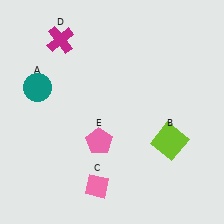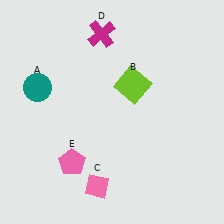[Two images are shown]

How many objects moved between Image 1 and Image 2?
3 objects moved between the two images.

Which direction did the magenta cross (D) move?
The magenta cross (D) moved right.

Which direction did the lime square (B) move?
The lime square (B) moved up.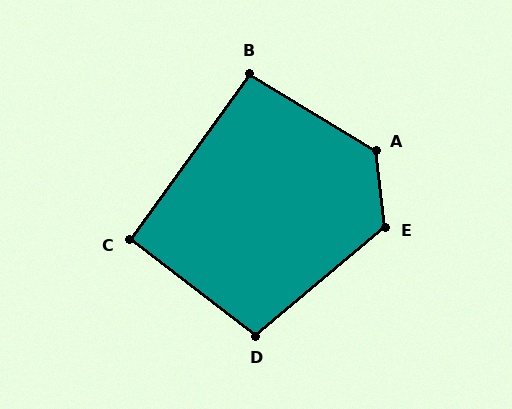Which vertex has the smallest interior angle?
C, at approximately 91 degrees.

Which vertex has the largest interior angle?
A, at approximately 129 degrees.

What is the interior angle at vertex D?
Approximately 103 degrees (obtuse).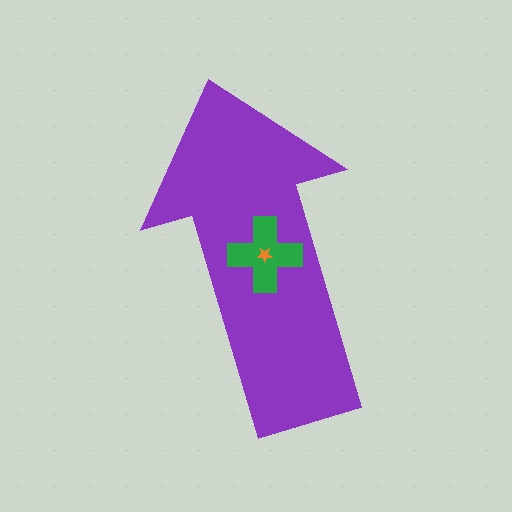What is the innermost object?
The orange star.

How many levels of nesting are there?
3.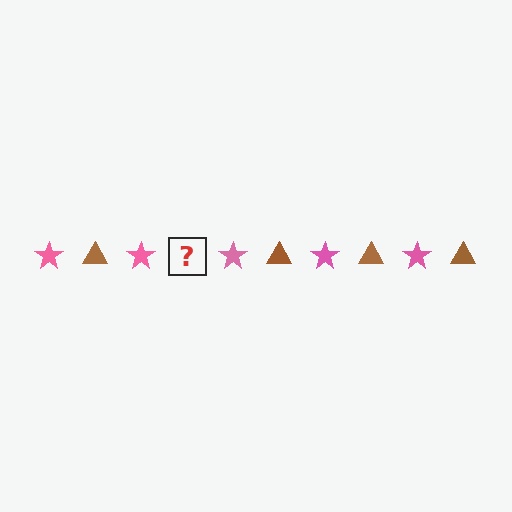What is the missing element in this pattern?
The missing element is a brown triangle.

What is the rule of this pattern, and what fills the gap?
The rule is that the pattern alternates between pink star and brown triangle. The gap should be filled with a brown triangle.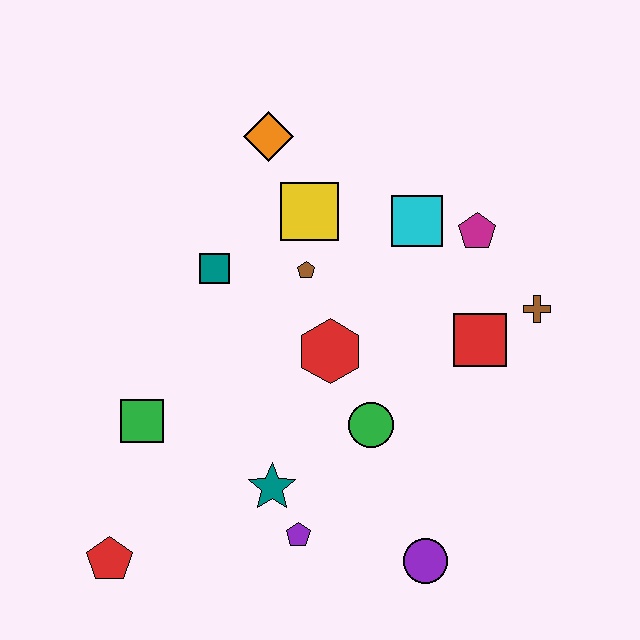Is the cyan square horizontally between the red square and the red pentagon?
Yes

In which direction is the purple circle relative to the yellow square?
The purple circle is below the yellow square.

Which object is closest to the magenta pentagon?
The cyan square is closest to the magenta pentagon.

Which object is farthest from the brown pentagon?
The red pentagon is farthest from the brown pentagon.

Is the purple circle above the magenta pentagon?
No